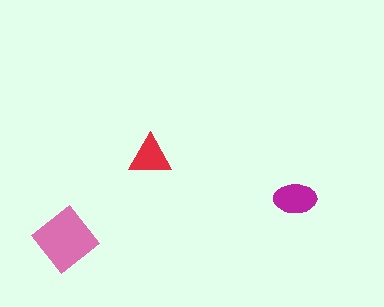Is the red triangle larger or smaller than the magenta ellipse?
Smaller.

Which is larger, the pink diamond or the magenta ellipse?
The pink diamond.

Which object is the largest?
The pink diamond.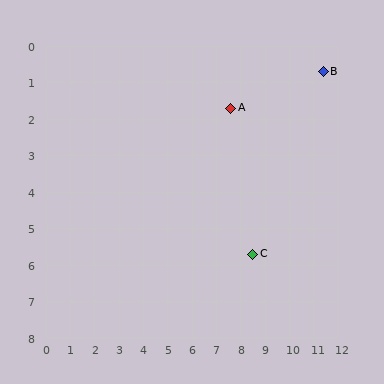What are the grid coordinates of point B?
Point B is at approximately (11.4, 0.7).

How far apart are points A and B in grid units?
Points A and B are about 3.9 grid units apart.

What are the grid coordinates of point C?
Point C is at approximately (8.5, 5.7).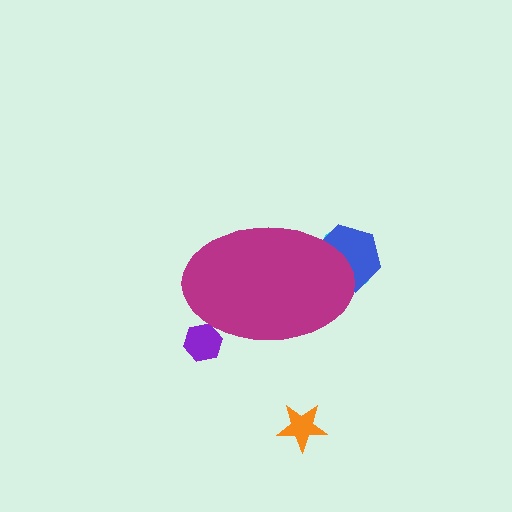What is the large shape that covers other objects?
A magenta ellipse.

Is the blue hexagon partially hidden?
Yes, the blue hexagon is partially hidden behind the magenta ellipse.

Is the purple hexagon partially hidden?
Yes, the purple hexagon is partially hidden behind the magenta ellipse.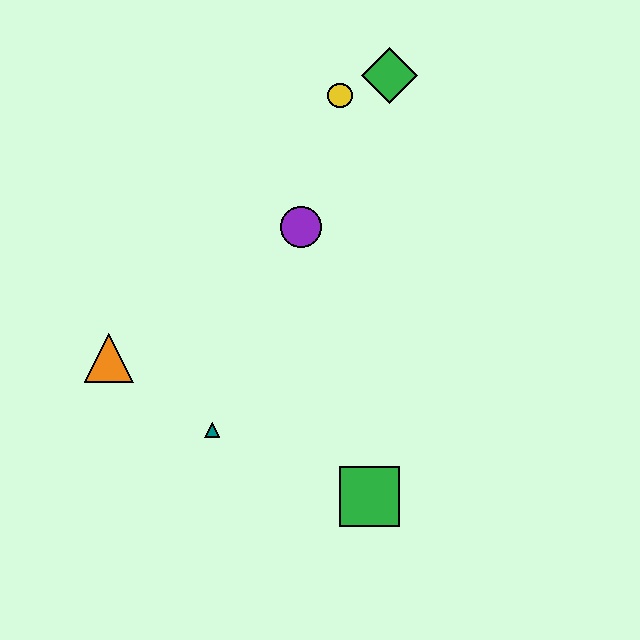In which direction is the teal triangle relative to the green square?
The teal triangle is to the left of the green square.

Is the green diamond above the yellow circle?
Yes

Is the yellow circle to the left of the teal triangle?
No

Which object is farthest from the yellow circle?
The green square is farthest from the yellow circle.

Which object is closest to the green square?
The teal triangle is closest to the green square.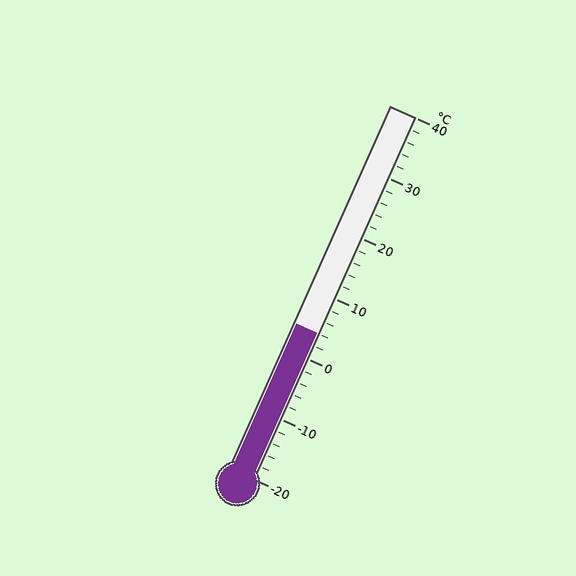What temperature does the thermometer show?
The thermometer shows approximately 4°C.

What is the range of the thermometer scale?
The thermometer scale ranges from -20°C to 40°C.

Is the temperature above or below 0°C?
The temperature is above 0°C.